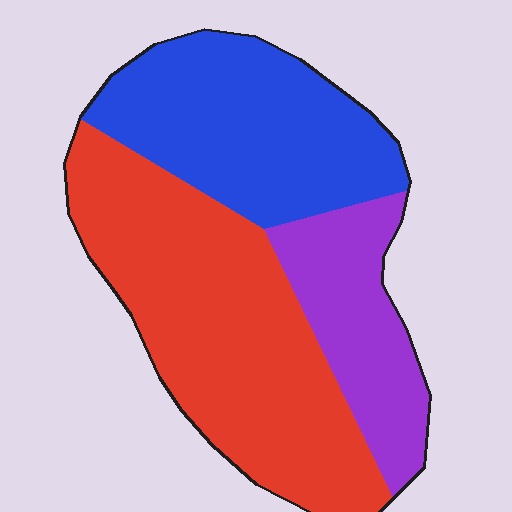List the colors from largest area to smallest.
From largest to smallest: red, blue, purple.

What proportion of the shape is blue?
Blue takes up about one third (1/3) of the shape.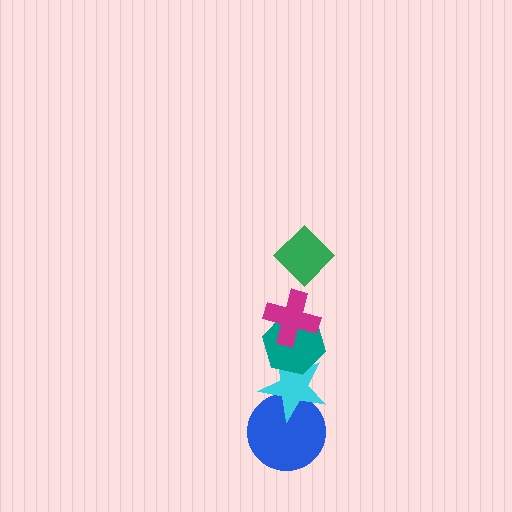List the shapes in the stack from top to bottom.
From top to bottom: the green diamond, the magenta cross, the teal hexagon, the cyan star, the blue circle.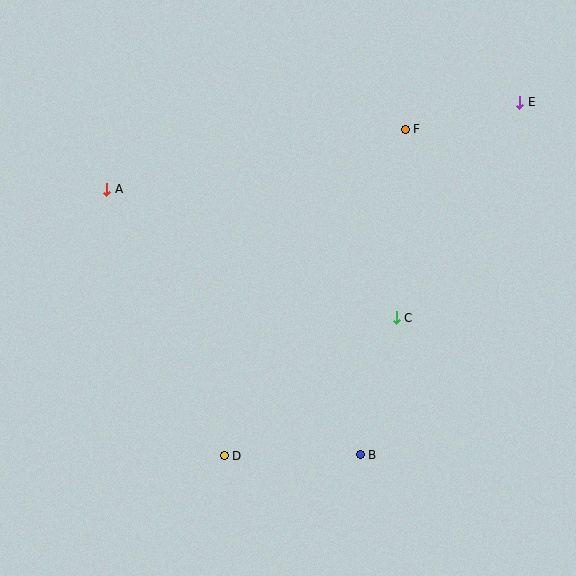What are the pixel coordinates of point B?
Point B is at (360, 455).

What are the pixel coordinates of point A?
Point A is at (107, 189).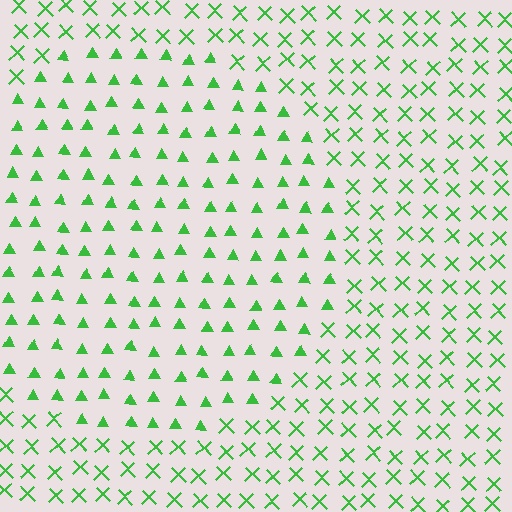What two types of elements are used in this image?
The image uses triangles inside the circle region and X marks outside it.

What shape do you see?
I see a circle.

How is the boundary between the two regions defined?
The boundary is defined by a change in element shape: triangles inside vs. X marks outside. All elements share the same color and spacing.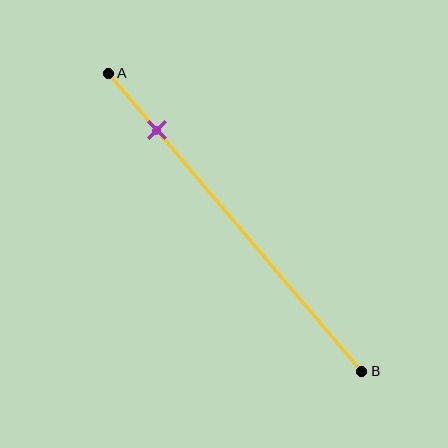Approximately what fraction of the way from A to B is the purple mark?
The purple mark is approximately 20% of the way from A to B.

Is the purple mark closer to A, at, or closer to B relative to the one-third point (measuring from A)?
The purple mark is closer to point A than the one-third point of segment AB.